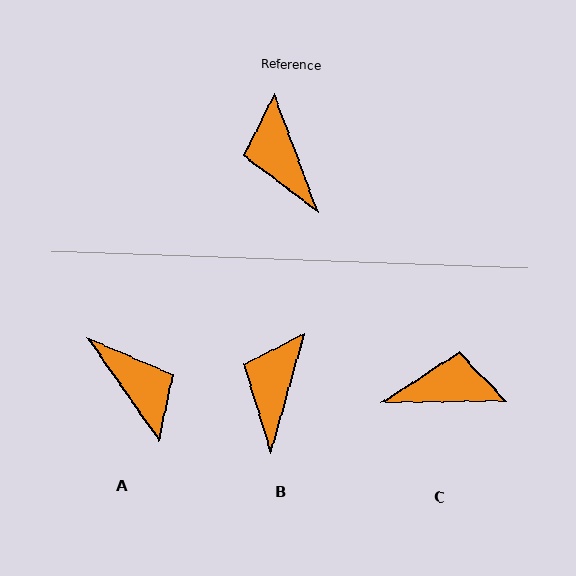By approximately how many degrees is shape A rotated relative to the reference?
Approximately 166 degrees clockwise.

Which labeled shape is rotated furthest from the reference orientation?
A, about 166 degrees away.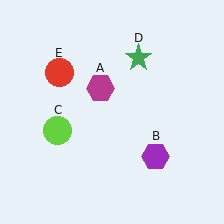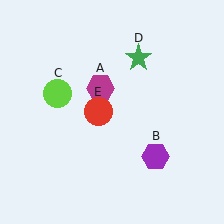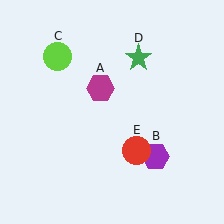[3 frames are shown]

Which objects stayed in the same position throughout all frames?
Magenta hexagon (object A) and purple hexagon (object B) and green star (object D) remained stationary.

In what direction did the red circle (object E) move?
The red circle (object E) moved down and to the right.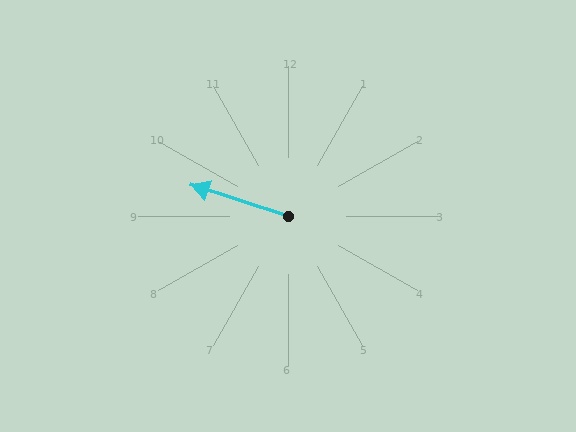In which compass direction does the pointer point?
West.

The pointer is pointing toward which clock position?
Roughly 10 o'clock.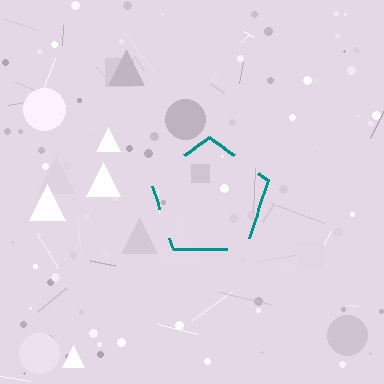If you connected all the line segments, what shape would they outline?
They would outline a pentagon.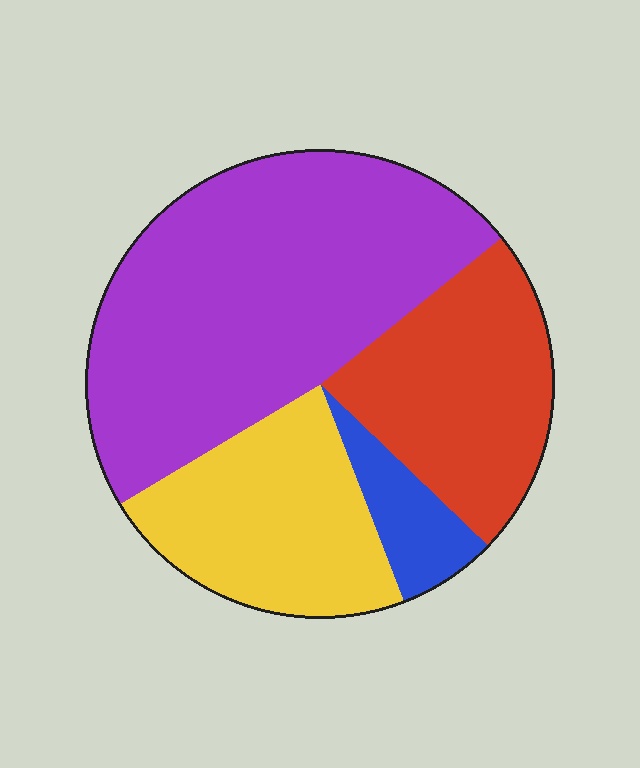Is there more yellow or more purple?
Purple.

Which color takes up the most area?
Purple, at roughly 50%.